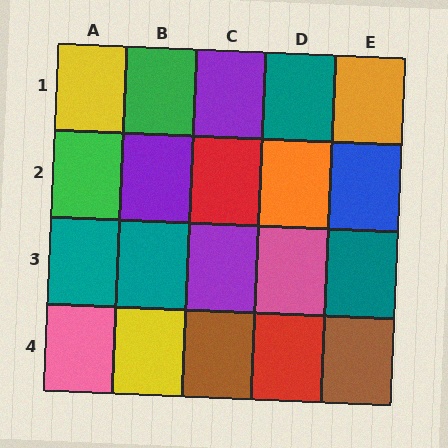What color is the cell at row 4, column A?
Pink.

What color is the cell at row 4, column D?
Red.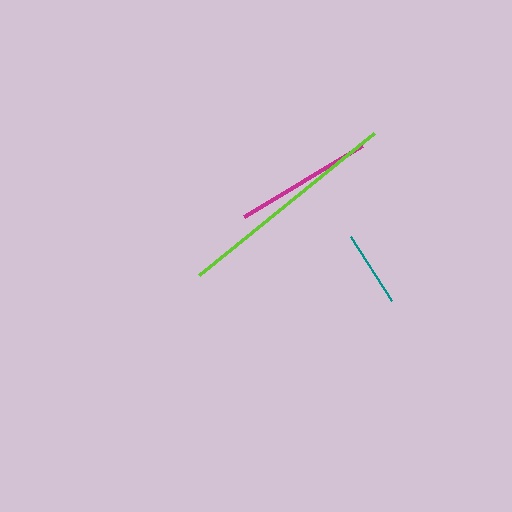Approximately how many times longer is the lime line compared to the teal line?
The lime line is approximately 3.0 times the length of the teal line.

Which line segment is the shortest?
The teal line is the shortest at approximately 75 pixels.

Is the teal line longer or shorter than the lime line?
The lime line is longer than the teal line.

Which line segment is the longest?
The lime line is the longest at approximately 226 pixels.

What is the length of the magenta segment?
The magenta segment is approximately 138 pixels long.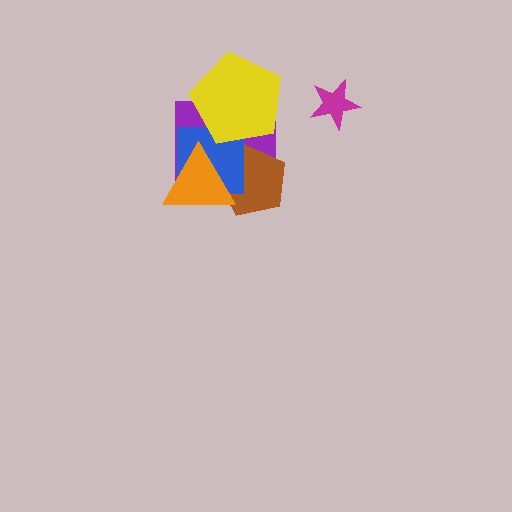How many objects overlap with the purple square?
4 objects overlap with the purple square.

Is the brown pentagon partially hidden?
Yes, it is partially covered by another shape.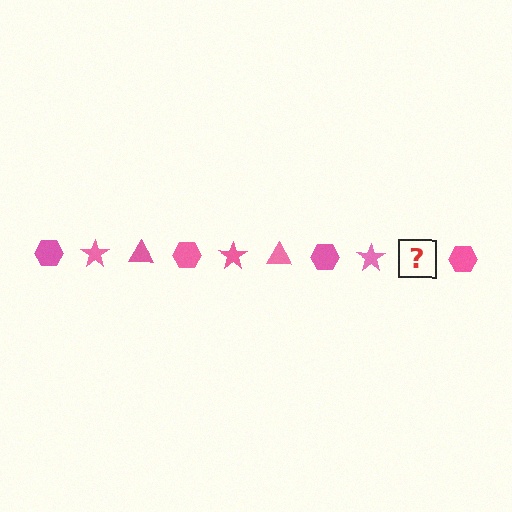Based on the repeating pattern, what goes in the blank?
The blank should be a pink triangle.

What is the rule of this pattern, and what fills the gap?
The rule is that the pattern cycles through hexagon, star, triangle shapes in pink. The gap should be filled with a pink triangle.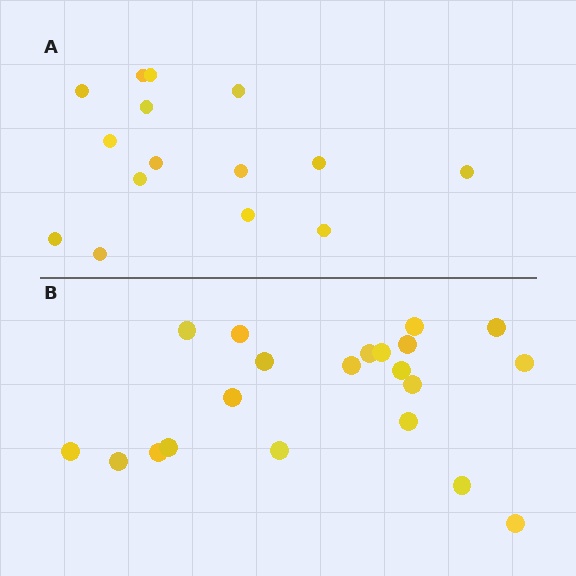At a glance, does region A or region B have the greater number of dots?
Region B (the bottom region) has more dots.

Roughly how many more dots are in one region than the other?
Region B has about 6 more dots than region A.